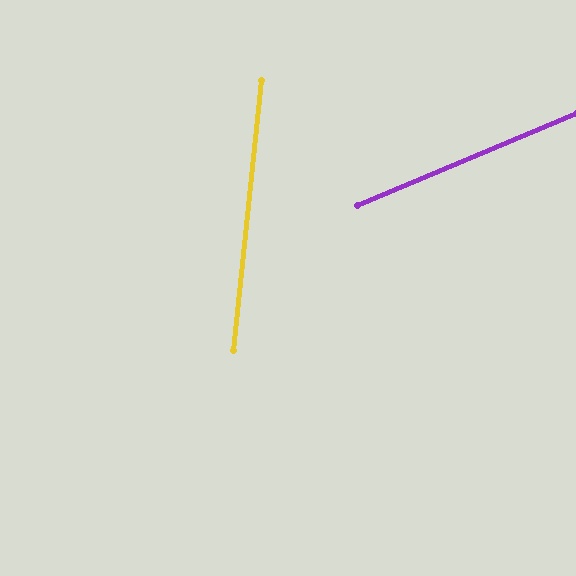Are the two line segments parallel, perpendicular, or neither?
Neither parallel nor perpendicular — they differ by about 61°.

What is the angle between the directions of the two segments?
Approximately 61 degrees.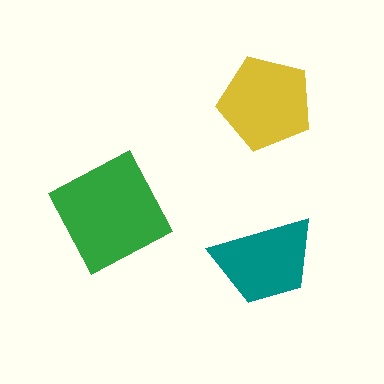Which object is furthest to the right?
The teal trapezoid is rightmost.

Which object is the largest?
The green square.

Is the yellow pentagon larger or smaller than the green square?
Smaller.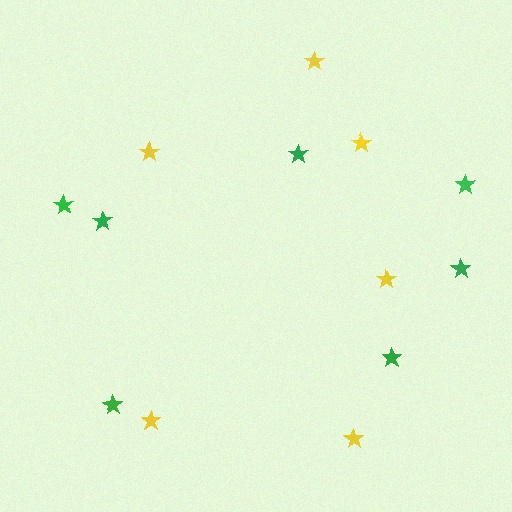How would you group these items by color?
There are 2 groups: one group of yellow stars (6) and one group of green stars (7).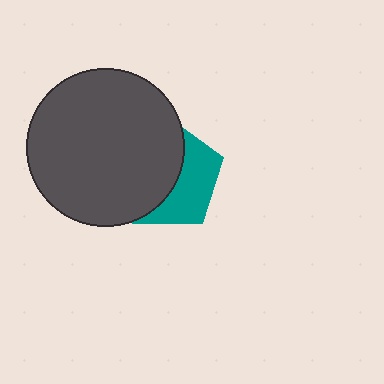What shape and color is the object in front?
The object in front is a dark gray circle.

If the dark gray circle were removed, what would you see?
You would see the complete teal pentagon.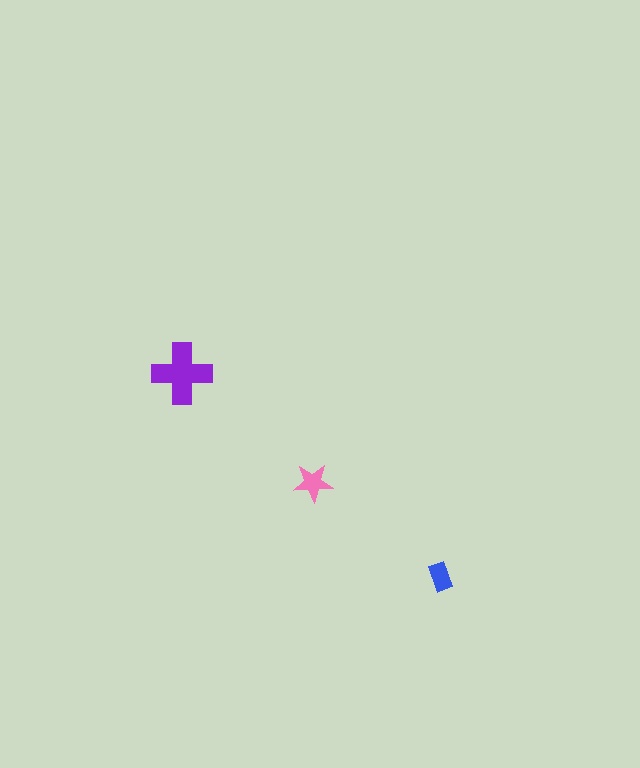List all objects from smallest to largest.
The blue rectangle, the pink star, the purple cross.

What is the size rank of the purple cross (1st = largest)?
1st.